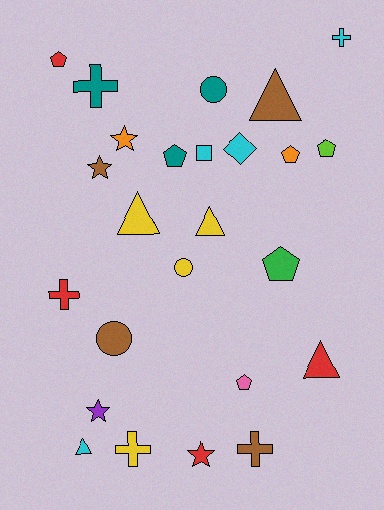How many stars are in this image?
There are 4 stars.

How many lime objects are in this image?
There is 1 lime object.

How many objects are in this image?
There are 25 objects.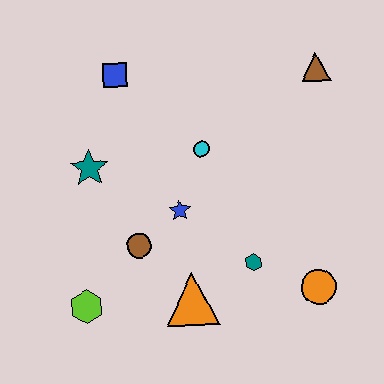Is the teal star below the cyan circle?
Yes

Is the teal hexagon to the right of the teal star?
Yes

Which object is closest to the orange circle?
The teal hexagon is closest to the orange circle.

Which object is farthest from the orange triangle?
The brown triangle is farthest from the orange triangle.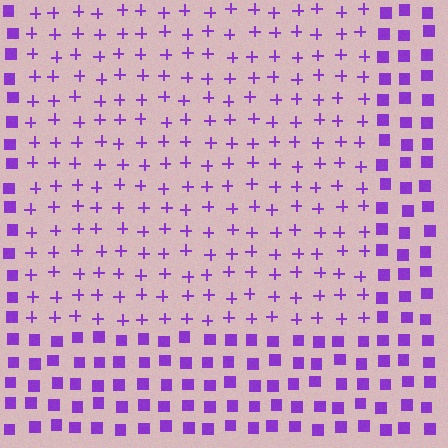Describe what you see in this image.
The image is filled with small purple elements arranged in a uniform grid. A rectangle-shaped region contains plus signs, while the surrounding area contains squares. The boundary is defined purely by the change in element shape.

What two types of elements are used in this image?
The image uses plus signs inside the rectangle region and squares outside it.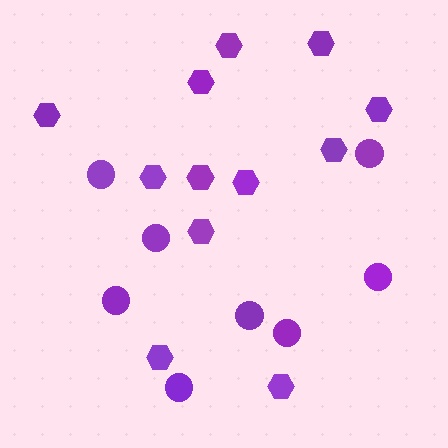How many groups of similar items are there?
There are 2 groups: one group of circles (8) and one group of hexagons (12).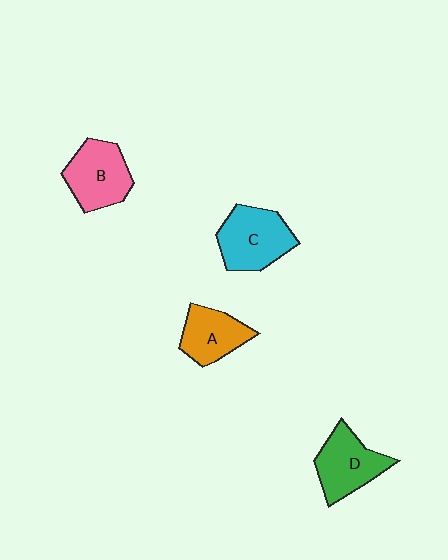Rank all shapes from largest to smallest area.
From largest to smallest: C (cyan), B (pink), D (green), A (orange).